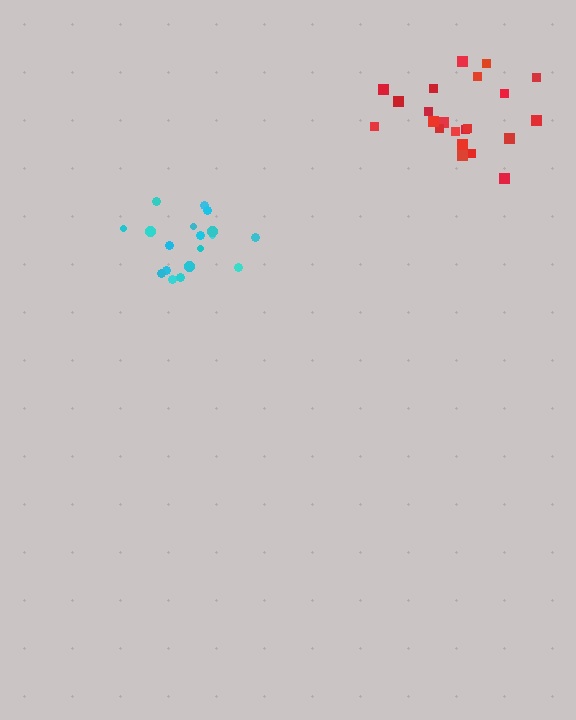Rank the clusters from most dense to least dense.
cyan, red.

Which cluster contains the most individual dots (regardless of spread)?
Red (22).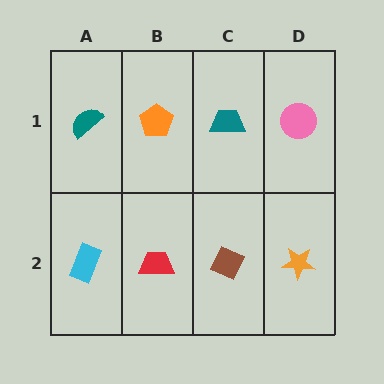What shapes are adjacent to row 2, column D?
A pink circle (row 1, column D), a brown diamond (row 2, column C).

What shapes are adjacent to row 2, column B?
An orange pentagon (row 1, column B), a cyan rectangle (row 2, column A), a brown diamond (row 2, column C).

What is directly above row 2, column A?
A teal semicircle.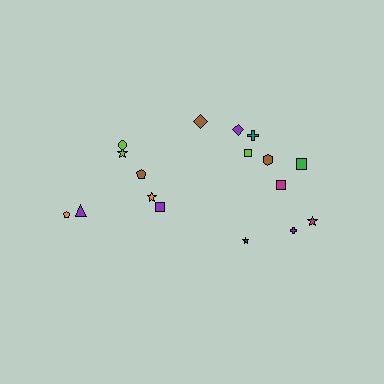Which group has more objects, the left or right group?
The right group.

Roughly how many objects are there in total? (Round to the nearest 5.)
Roughly 15 objects in total.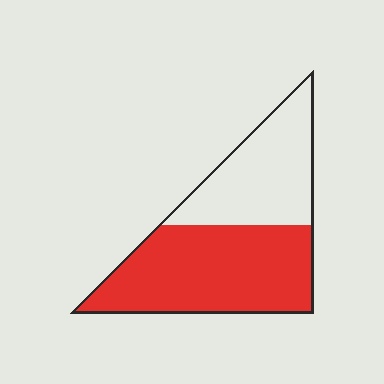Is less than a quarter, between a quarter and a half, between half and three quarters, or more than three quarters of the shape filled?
Between half and three quarters.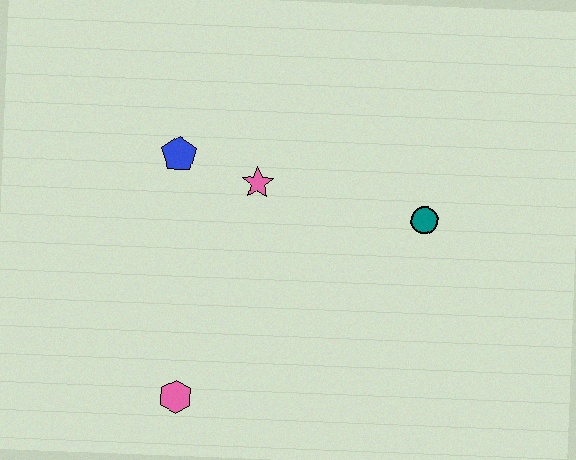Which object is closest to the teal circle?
The pink star is closest to the teal circle.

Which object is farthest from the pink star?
The pink hexagon is farthest from the pink star.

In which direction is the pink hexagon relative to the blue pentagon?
The pink hexagon is below the blue pentagon.